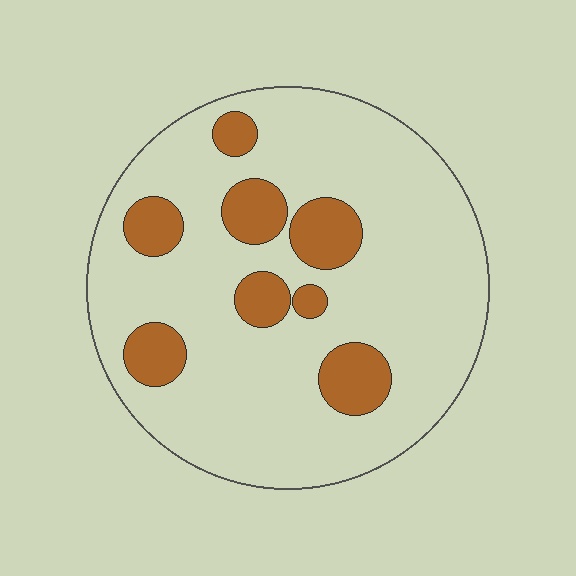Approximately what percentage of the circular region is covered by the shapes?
Approximately 20%.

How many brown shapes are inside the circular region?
8.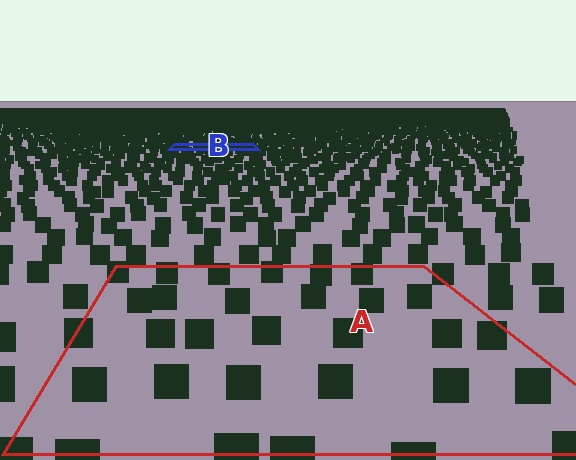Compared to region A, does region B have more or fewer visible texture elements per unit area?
Region B has more texture elements per unit area — they are packed more densely because it is farther away.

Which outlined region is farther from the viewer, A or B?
Region B is farther from the viewer — the texture elements inside it appear smaller and more densely packed.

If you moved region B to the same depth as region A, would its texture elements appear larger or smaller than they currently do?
They would appear larger. At a closer depth, the same texture elements are projected at a bigger on-screen size.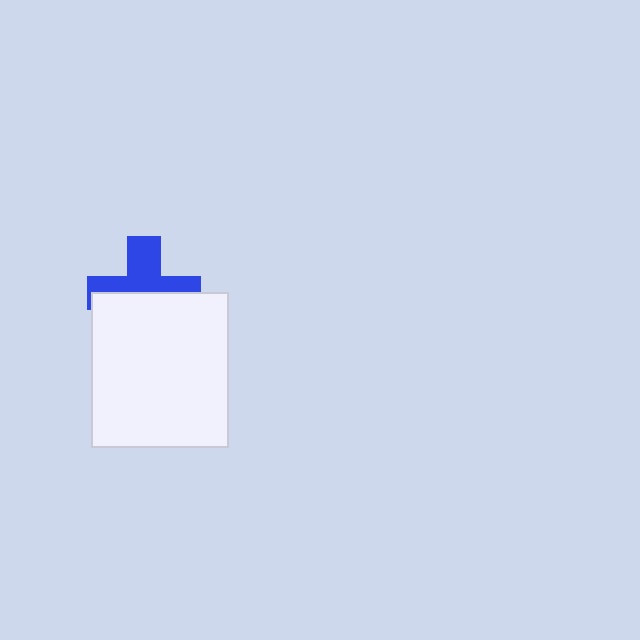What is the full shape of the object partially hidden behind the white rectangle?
The partially hidden object is a blue cross.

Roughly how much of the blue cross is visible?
About half of it is visible (roughly 49%).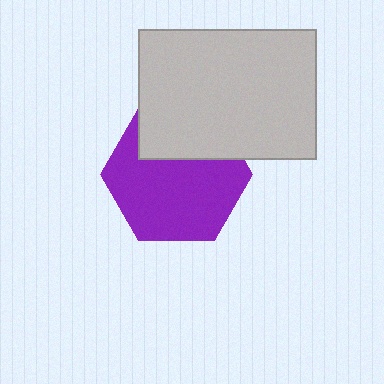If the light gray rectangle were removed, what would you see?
You would see the complete purple hexagon.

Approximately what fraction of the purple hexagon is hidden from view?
Roughly 31% of the purple hexagon is hidden behind the light gray rectangle.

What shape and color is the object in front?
The object in front is a light gray rectangle.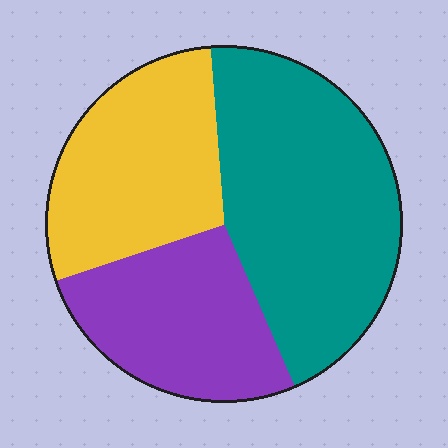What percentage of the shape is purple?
Purple covers 26% of the shape.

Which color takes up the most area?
Teal, at roughly 45%.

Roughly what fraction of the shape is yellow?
Yellow covers around 30% of the shape.